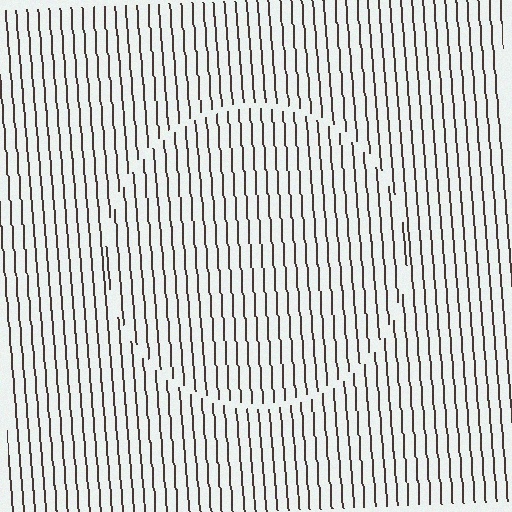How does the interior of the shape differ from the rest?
The interior of the shape contains the same grating, shifted by half a period — the contour is defined by the phase discontinuity where line-ends from the inner and outer gratings abut.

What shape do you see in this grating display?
An illusory circle. The interior of the shape contains the same grating, shifted by half a period — the contour is defined by the phase discontinuity where line-ends from the inner and outer gratings abut.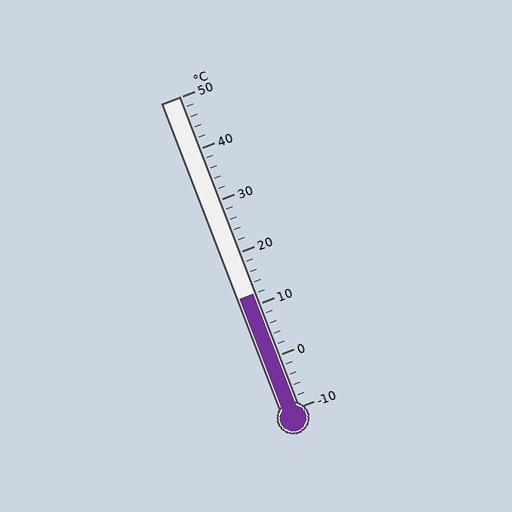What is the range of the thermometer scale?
The thermometer scale ranges from -10°C to 50°C.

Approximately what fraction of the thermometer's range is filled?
The thermometer is filled to approximately 35% of its range.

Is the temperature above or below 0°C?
The temperature is above 0°C.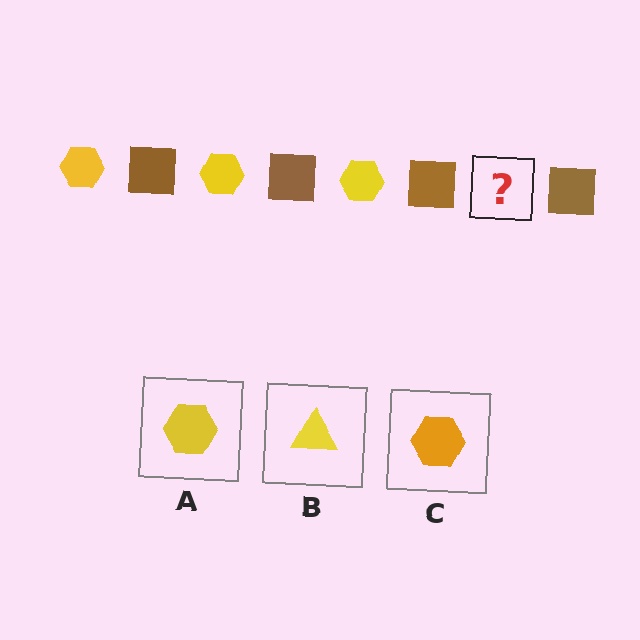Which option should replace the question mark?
Option A.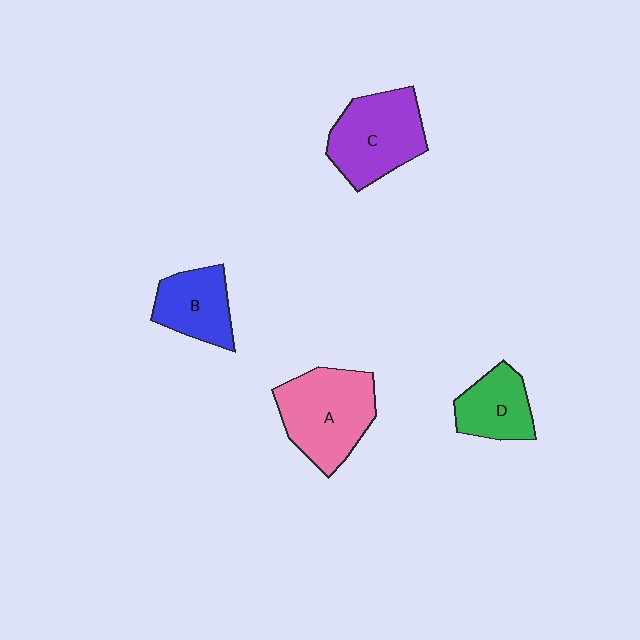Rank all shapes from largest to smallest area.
From largest to smallest: A (pink), C (purple), B (blue), D (green).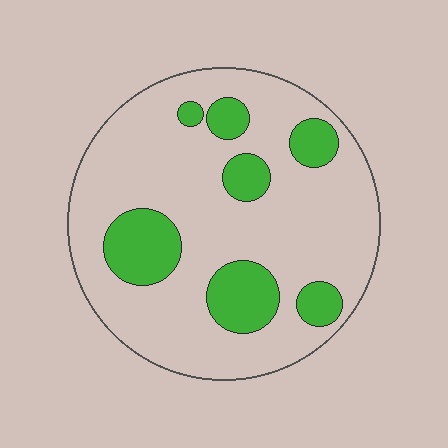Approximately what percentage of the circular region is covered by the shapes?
Approximately 20%.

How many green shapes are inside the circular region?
7.